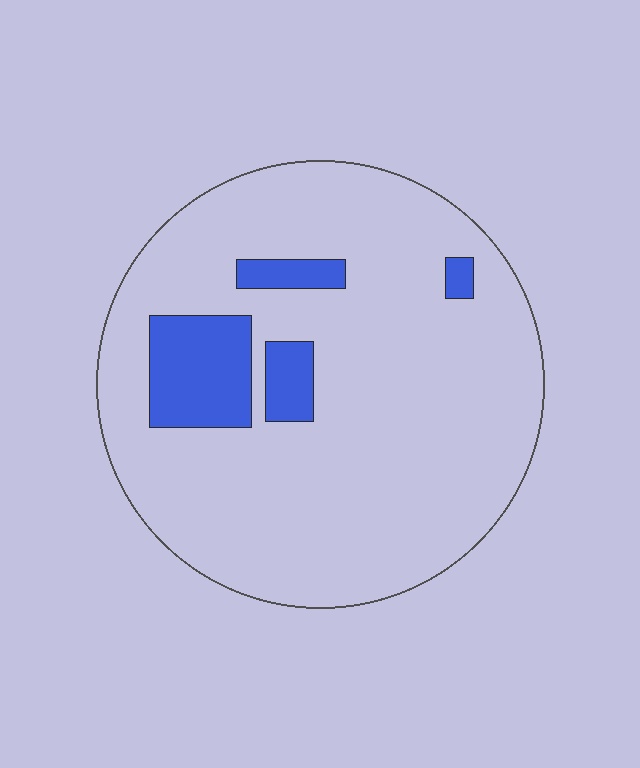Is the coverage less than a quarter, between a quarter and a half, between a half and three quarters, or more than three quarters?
Less than a quarter.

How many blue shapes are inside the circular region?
4.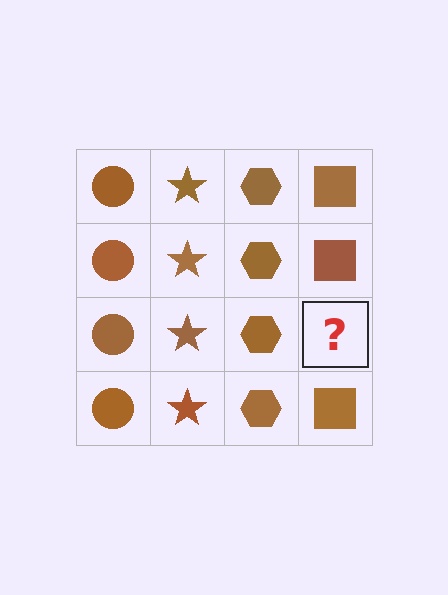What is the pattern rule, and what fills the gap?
The rule is that each column has a consistent shape. The gap should be filled with a brown square.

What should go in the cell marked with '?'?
The missing cell should contain a brown square.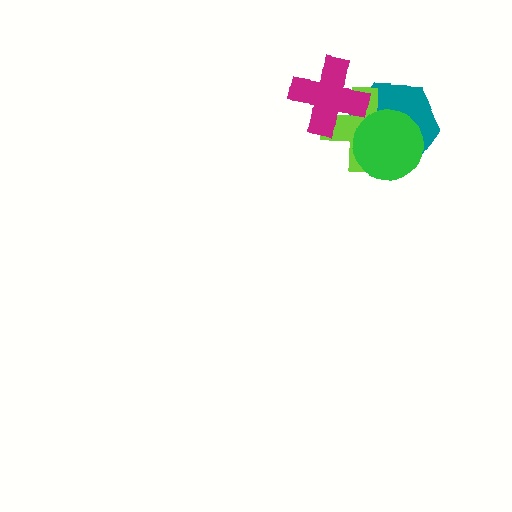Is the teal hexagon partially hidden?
Yes, it is partially covered by another shape.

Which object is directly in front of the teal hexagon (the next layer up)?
The lime cross is directly in front of the teal hexagon.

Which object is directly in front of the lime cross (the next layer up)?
The magenta cross is directly in front of the lime cross.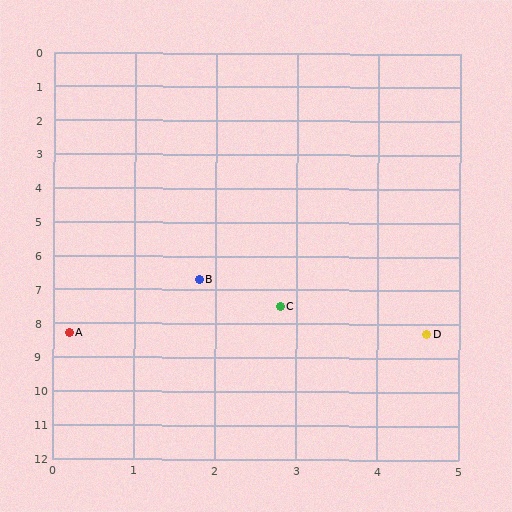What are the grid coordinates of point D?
Point D is at approximately (4.6, 8.3).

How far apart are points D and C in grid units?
Points D and C are about 2.0 grid units apart.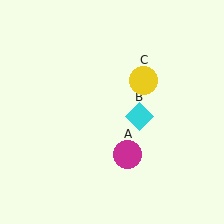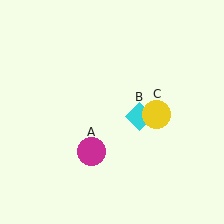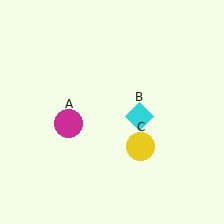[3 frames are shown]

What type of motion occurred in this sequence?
The magenta circle (object A), yellow circle (object C) rotated clockwise around the center of the scene.